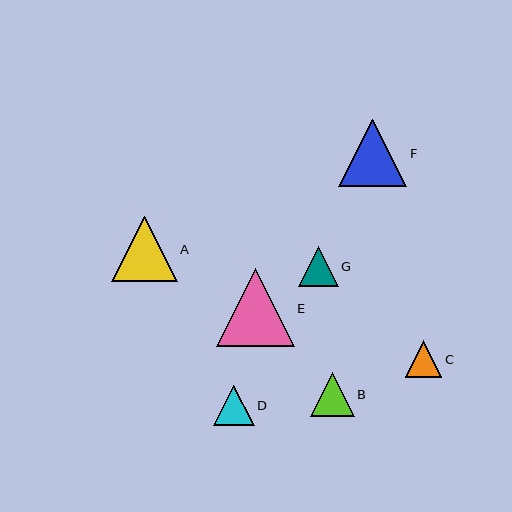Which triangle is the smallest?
Triangle C is the smallest with a size of approximately 36 pixels.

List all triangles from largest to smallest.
From largest to smallest: E, F, A, B, D, G, C.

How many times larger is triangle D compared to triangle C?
Triangle D is approximately 1.1 times the size of triangle C.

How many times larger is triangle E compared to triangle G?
Triangle E is approximately 2.0 times the size of triangle G.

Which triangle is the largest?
Triangle E is the largest with a size of approximately 78 pixels.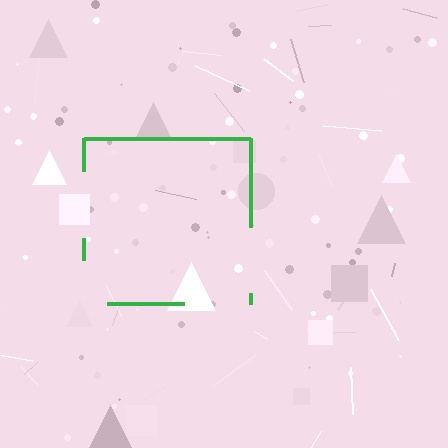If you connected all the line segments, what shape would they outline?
They would outline a square.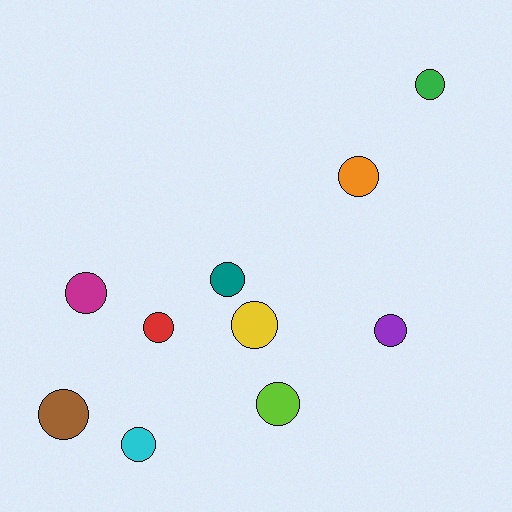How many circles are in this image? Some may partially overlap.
There are 10 circles.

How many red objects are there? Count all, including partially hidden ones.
There is 1 red object.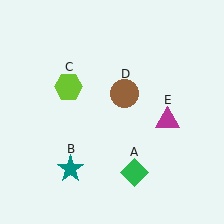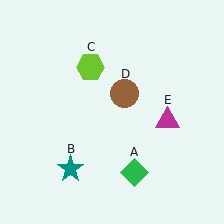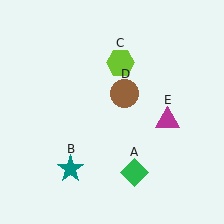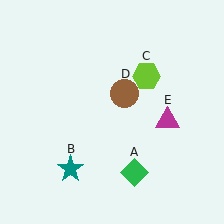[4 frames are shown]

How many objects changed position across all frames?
1 object changed position: lime hexagon (object C).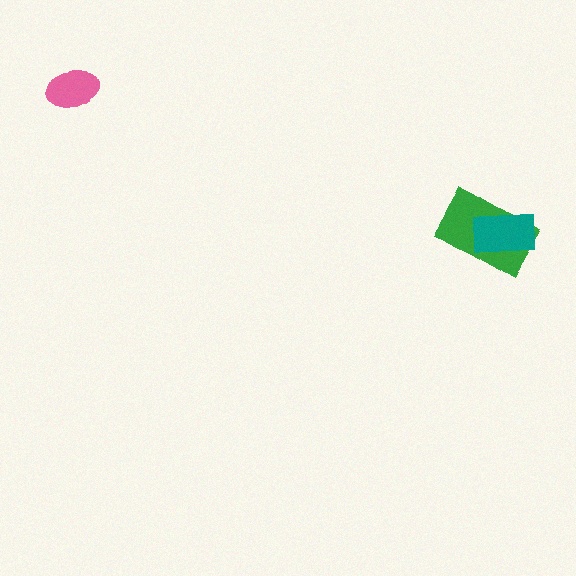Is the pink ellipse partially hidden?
No, no other shape covers it.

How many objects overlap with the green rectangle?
1 object overlaps with the green rectangle.